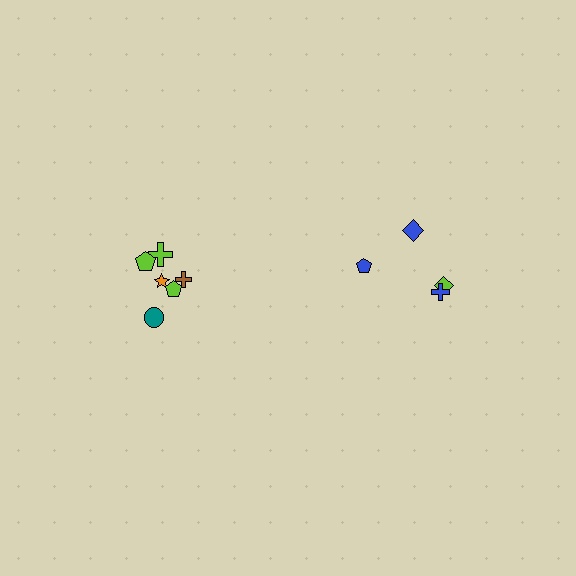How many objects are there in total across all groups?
There are 10 objects.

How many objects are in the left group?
There are 6 objects.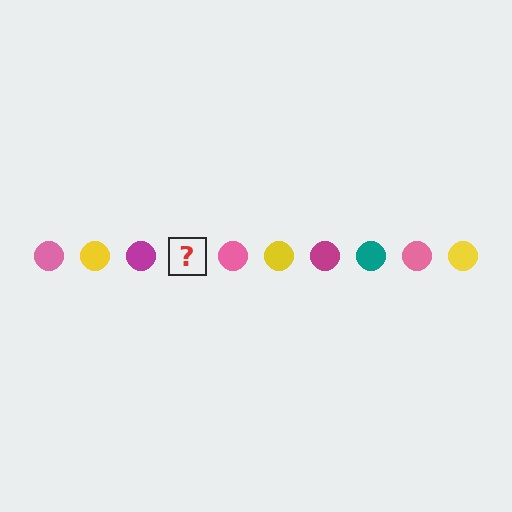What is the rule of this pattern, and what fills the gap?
The rule is that the pattern cycles through pink, yellow, magenta, teal circles. The gap should be filled with a teal circle.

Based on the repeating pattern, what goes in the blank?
The blank should be a teal circle.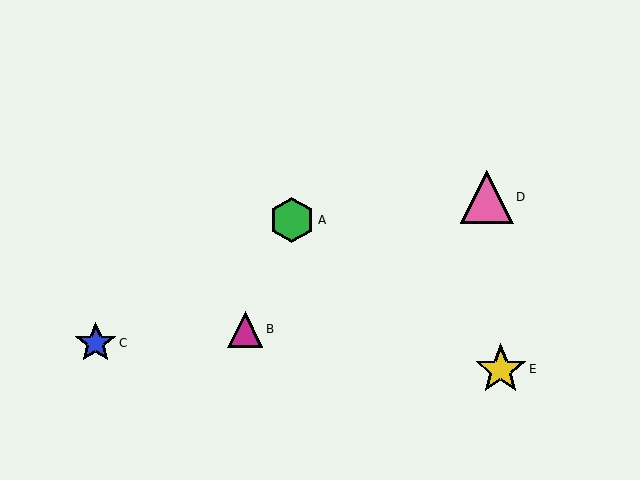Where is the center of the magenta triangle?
The center of the magenta triangle is at (245, 329).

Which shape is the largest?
The pink triangle (labeled D) is the largest.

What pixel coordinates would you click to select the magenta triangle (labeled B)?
Click at (245, 329) to select the magenta triangle B.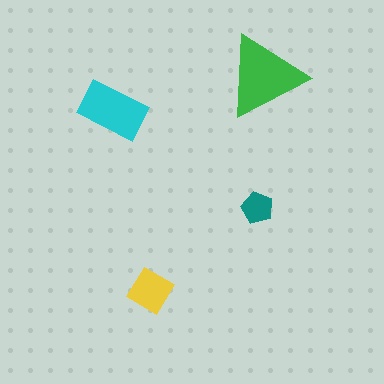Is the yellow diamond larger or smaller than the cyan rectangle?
Smaller.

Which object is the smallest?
The teal pentagon.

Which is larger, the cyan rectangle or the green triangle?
The green triangle.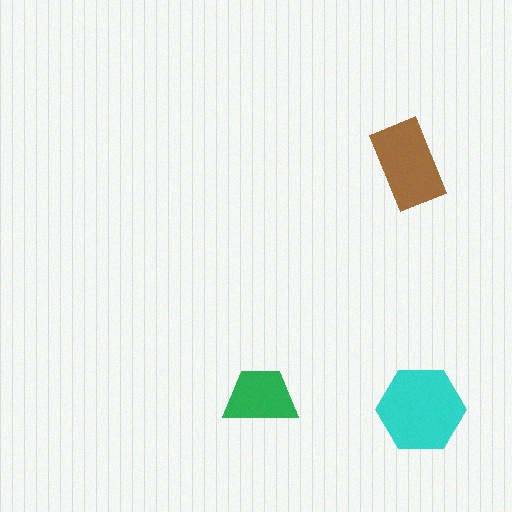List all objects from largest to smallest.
The cyan hexagon, the brown rectangle, the green trapezoid.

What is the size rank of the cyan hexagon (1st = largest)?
1st.